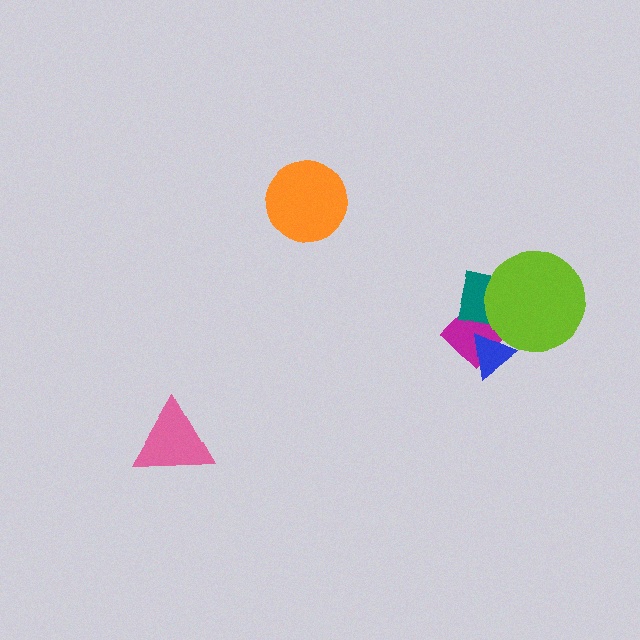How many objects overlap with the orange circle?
0 objects overlap with the orange circle.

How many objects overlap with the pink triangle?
0 objects overlap with the pink triangle.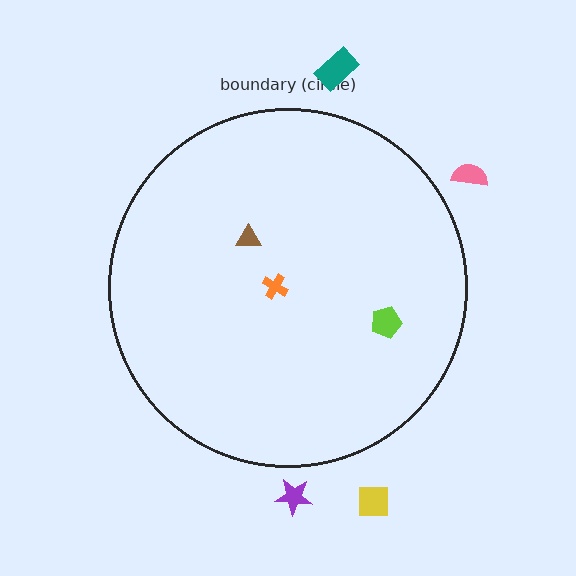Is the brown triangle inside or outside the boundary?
Inside.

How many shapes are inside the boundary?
3 inside, 4 outside.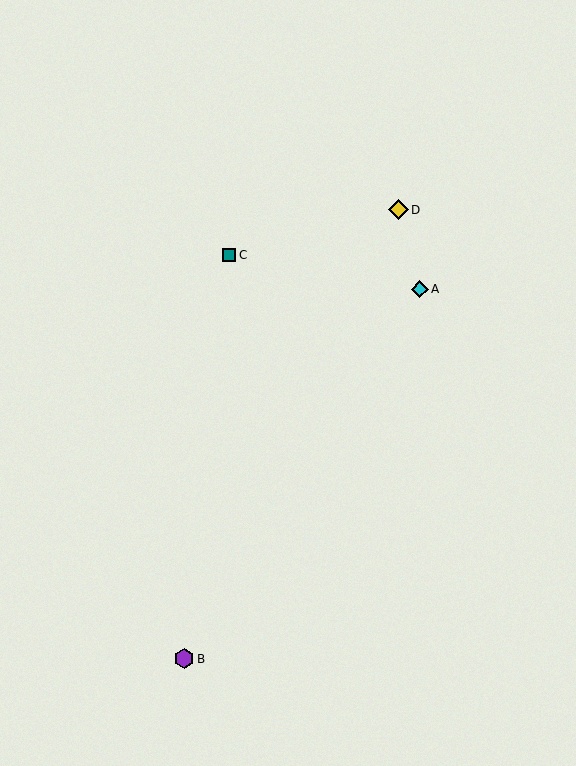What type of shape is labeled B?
Shape B is a purple hexagon.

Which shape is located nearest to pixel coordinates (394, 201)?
The yellow diamond (labeled D) at (398, 210) is nearest to that location.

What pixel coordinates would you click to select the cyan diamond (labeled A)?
Click at (420, 289) to select the cyan diamond A.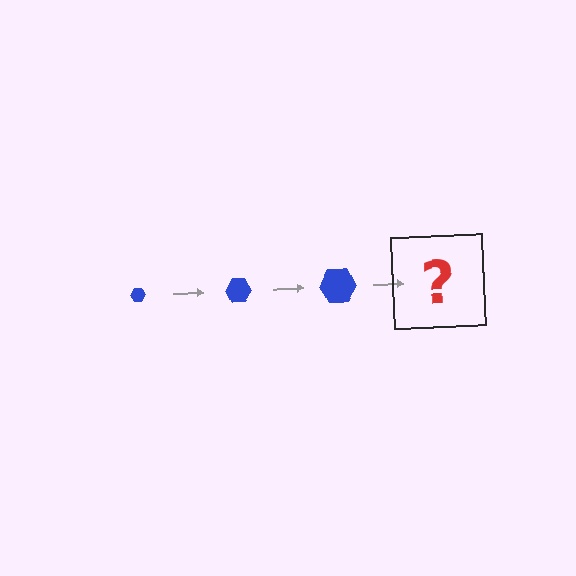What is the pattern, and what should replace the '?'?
The pattern is that the hexagon gets progressively larger each step. The '?' should be a blue hexagon, larger than the previous one.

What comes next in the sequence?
The next element should be a blue hexagon, larger than the previous one.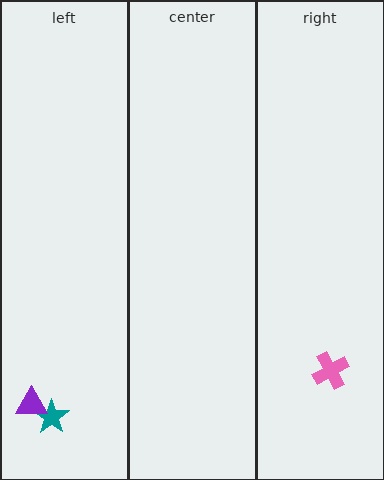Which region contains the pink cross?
The right region.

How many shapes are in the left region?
2.